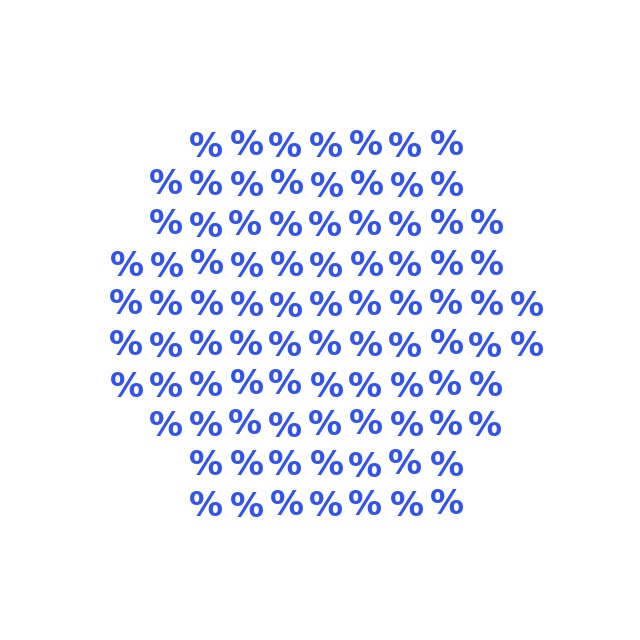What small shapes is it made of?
It is made of small percent signs.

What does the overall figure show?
The overall figure shows a hexagon.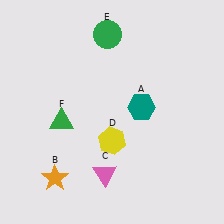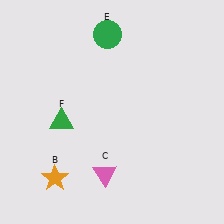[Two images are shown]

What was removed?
The teal hexagon (A), the yellow hexagon (D) were removed in Image 2.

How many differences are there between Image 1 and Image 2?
There are 2 differences between the two images.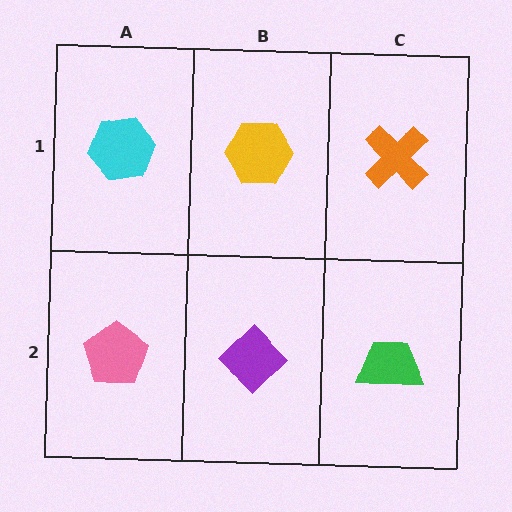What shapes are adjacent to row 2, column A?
A cyan hexagon (row 1, column A), a purple diamond (row 2, column B).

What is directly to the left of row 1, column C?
A yellow hexagon.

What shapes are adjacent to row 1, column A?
A pink pentagon (row 2, column A), a yellow hexagon (row 1, column B).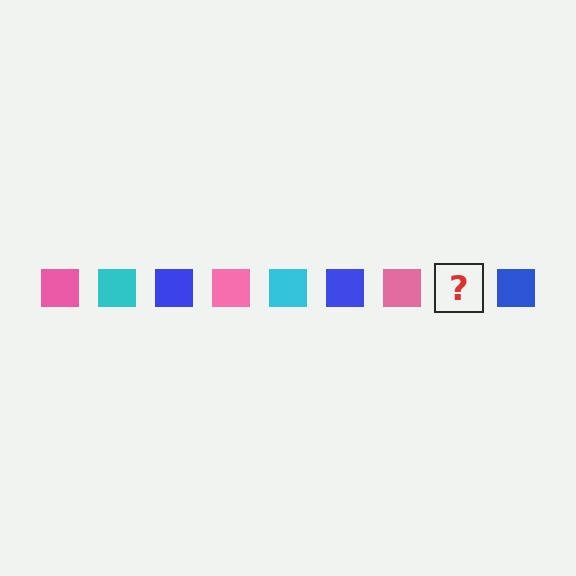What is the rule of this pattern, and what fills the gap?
The rule is that the pattern cycles through pink, cyan, blue squares. The gap should be filled with a cyan square.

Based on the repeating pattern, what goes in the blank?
The blank should be a cyan square.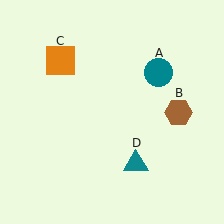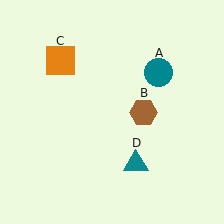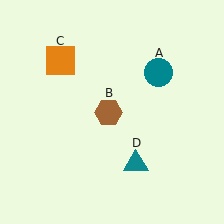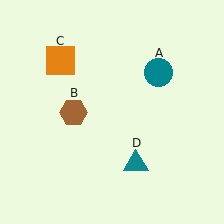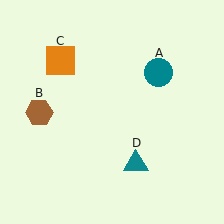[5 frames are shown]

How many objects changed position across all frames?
1 object changed position: brown hexagon (object B).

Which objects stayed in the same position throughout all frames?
Teal circle (object A) and orange square (object C) and teal triangle (object D) remained stationary.